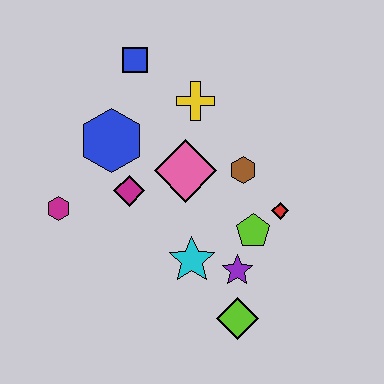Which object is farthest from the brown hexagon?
The magenta hexagon is farthest from the brown hexagon.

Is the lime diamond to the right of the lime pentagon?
No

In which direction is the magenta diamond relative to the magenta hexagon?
The magenta diamond is to the right of the magenta hexagon.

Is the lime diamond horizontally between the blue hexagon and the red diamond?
Yes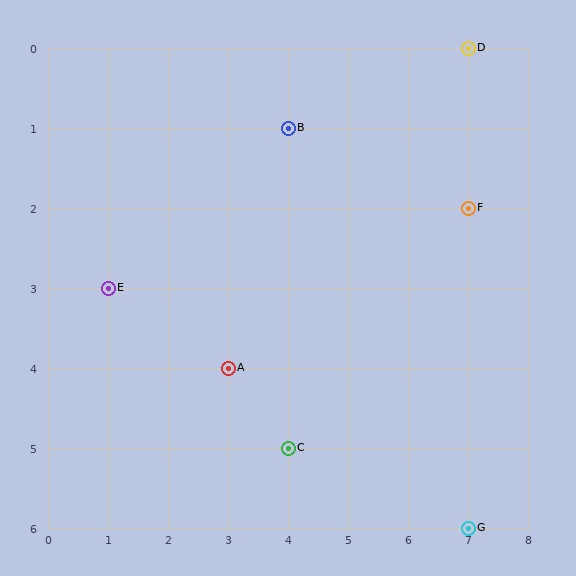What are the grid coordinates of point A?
Point A is at grid coordinates (3, 4).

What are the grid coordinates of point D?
Point D is at grid coordinates (7, 0).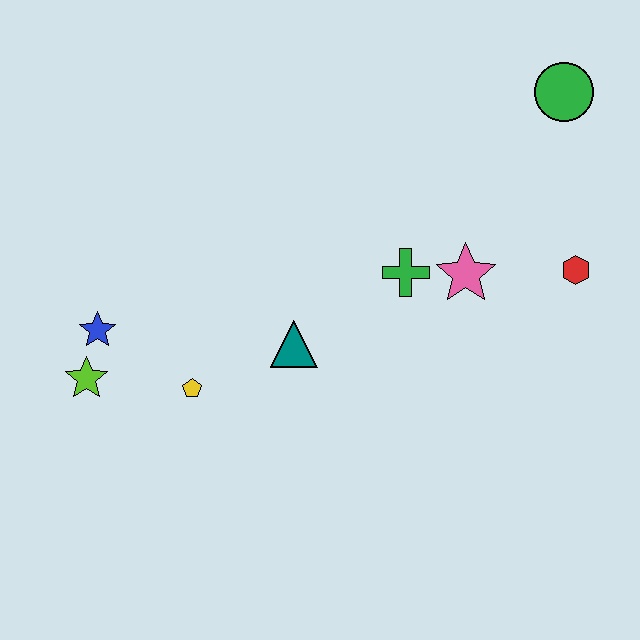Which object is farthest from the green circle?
The lime star is farthest from the green circle.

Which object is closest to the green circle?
The red hexagon is closest to the green circle.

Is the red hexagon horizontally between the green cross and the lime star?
No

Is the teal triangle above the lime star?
Yes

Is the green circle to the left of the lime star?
No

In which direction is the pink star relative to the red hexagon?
The pink star is to the left of the red hexagon.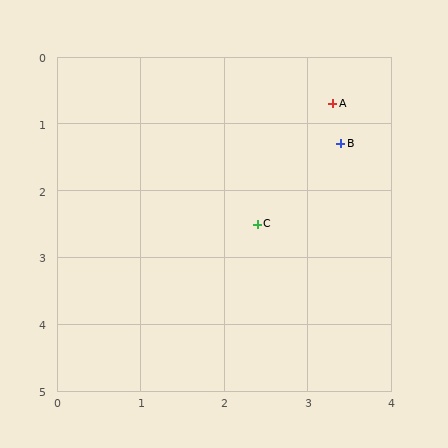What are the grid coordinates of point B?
Point B is at approximately (3.4, 1.3).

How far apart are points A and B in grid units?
Points A and B are about 0.6 grid units apart.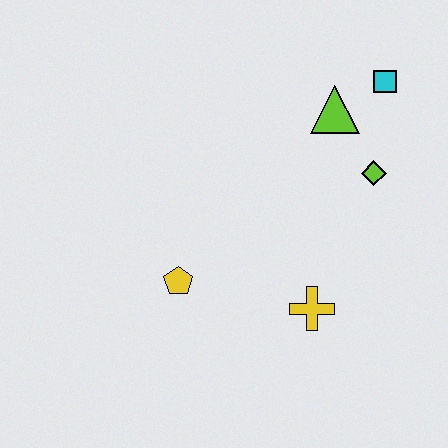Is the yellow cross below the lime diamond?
Yes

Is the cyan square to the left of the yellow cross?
No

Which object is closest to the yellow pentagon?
The yellow cross is closest to the yellow pentagon.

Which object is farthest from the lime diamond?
The yellow pentagon is farthest from the lime diamond.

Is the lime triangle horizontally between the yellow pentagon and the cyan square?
Yes